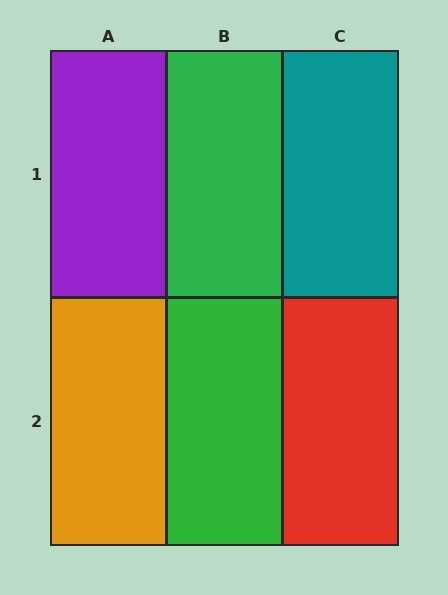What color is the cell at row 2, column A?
Orange.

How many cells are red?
1 cell is red.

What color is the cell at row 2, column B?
Green.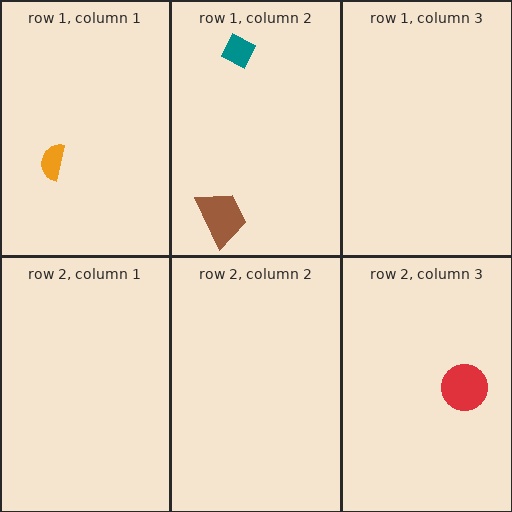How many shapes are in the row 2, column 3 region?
1.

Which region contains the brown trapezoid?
The row 1, column 2 region.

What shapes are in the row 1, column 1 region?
The orange semicircle.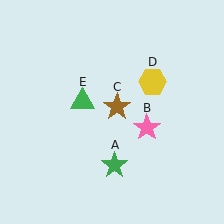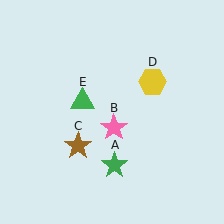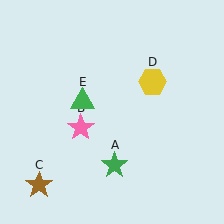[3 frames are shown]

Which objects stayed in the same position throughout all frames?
Green star (object A) and yellow hexagon (object D) and green triangle (object E) remained stationary.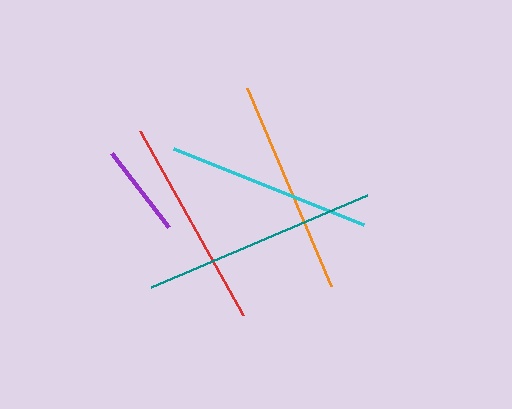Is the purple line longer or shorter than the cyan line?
The cyan line is longer than the purple line.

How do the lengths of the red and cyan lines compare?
The red and cyan lines are approximately the same length.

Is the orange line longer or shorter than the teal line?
The teal line is longer than the orange line.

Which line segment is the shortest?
The purple line is the shortest at approximately 94 pixels.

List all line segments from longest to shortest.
From longest to shortest: teal, orange, red, cyan, purple.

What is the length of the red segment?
The red segment is approximately 211 pixels long.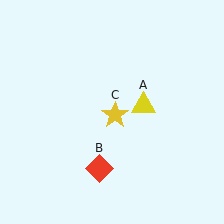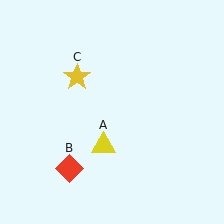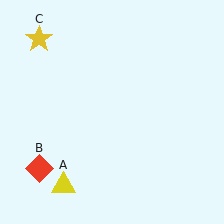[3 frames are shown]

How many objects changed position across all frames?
3 objects changed position: yellow triangle (object A), red diamond (object B), yellow star (object C).